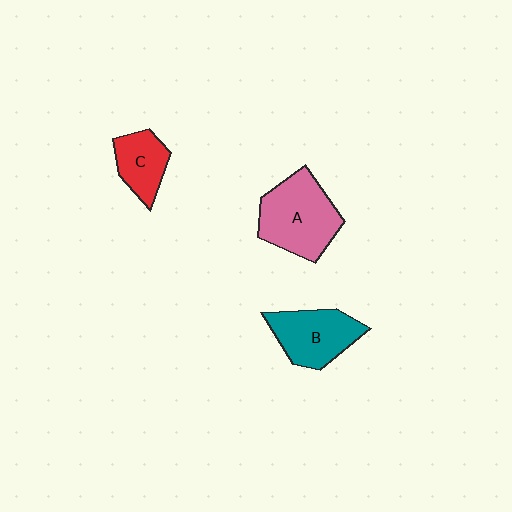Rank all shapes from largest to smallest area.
From largest to smallest: A (pink), B (teal), C (red).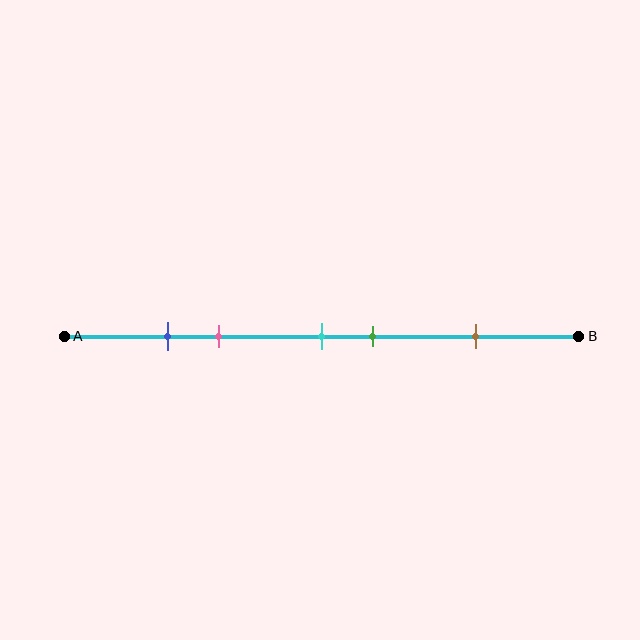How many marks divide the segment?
There are 5 marks dividing the segment.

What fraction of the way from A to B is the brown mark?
The brown mark is approximately 80% (0.8) of the way from A to B.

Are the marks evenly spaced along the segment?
No, the marks are not evenly spaced.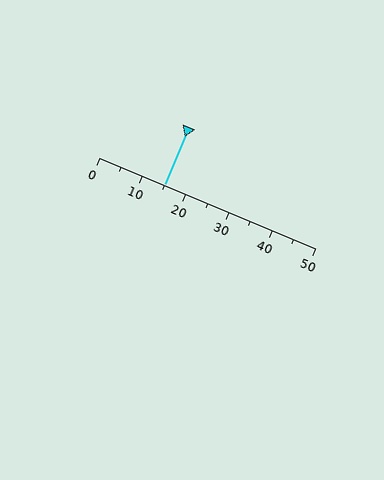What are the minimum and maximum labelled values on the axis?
The axis runs from 0 to 50.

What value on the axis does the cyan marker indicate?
The marker indicates approximately 15.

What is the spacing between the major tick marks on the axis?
The major ticks are spaced 10 apart.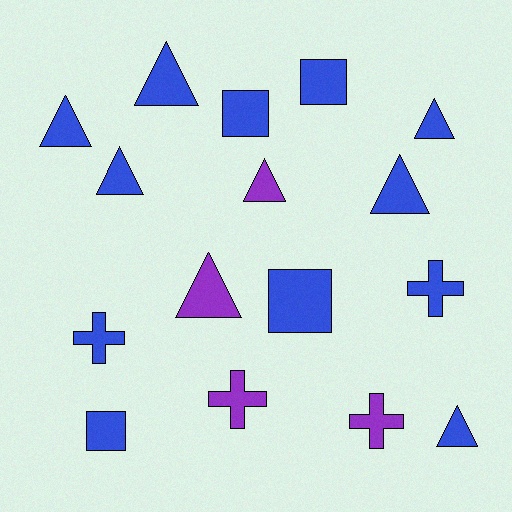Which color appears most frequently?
Blue, with 12 objects.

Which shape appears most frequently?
Triangle, with 8 objects.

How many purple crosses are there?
There are 2 purple crosses.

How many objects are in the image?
There are 16 objects.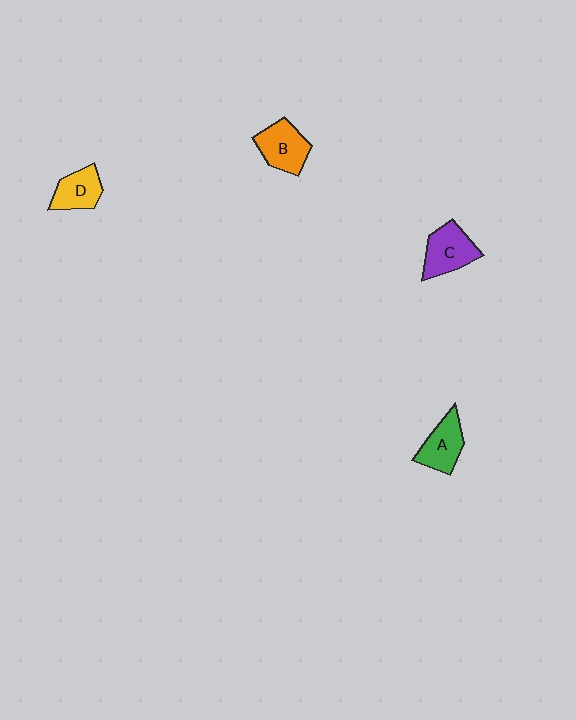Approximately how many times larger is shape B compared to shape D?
Approximately 1.2 times.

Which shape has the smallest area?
Shape D (yellow).